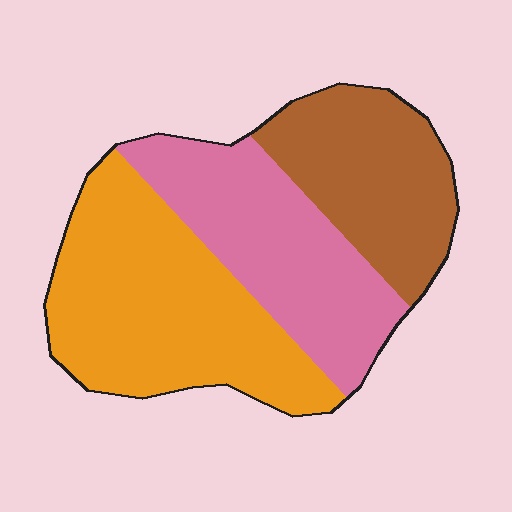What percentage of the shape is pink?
Pink takes up about one third (1/3) of the shape.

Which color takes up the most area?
Orange, at roughly 40%.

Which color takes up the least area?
Brown, at roughly 25%.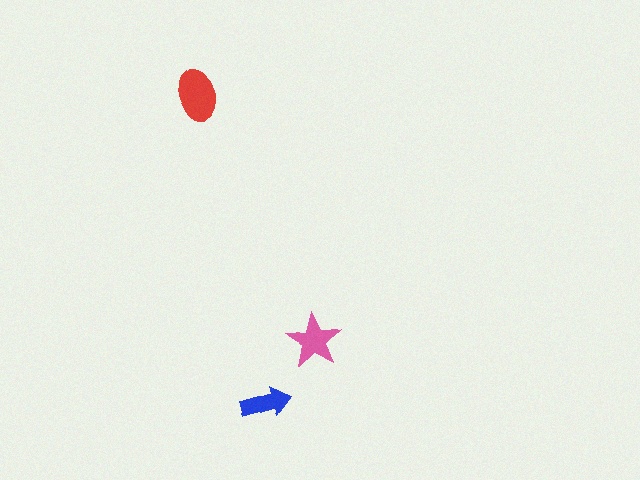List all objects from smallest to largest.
The blue arrow, the pink star, the red ellipse.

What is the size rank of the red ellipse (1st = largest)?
1st.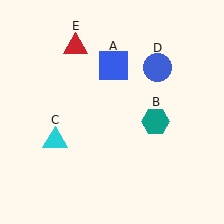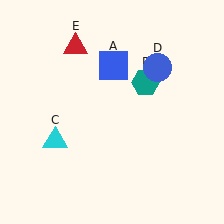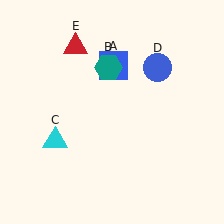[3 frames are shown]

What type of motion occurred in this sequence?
The teal hexagon (object B) rotated counterclockwise around the center of the scene.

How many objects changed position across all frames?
1 object changed position: teal hexagon (object B).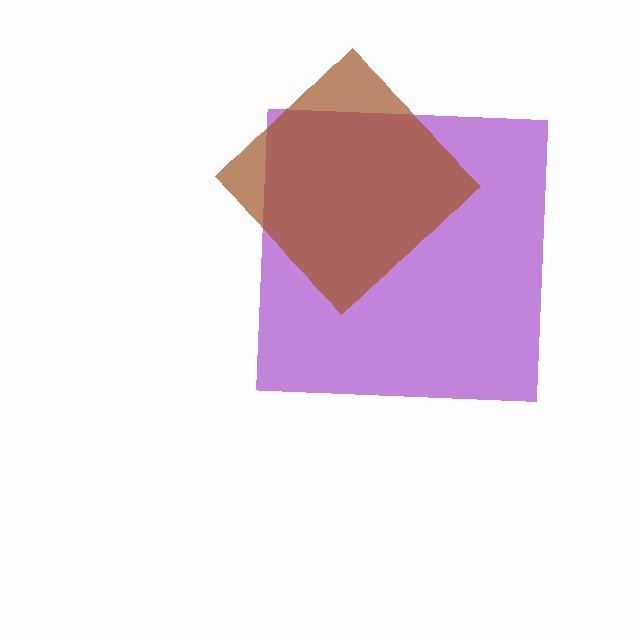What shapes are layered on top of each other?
The layered shapes are: a purple square, a brown diamond.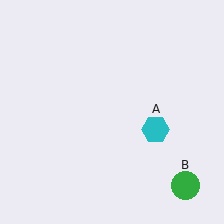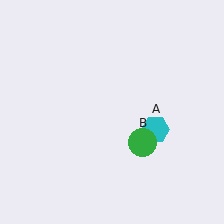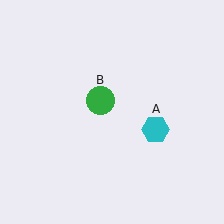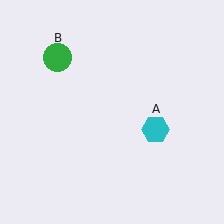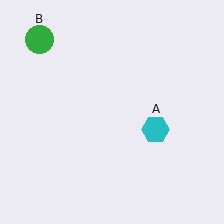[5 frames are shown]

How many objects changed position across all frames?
1 object changed position: green circle (object B).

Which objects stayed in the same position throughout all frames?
Cyan hexagon (object A) remained stationary.